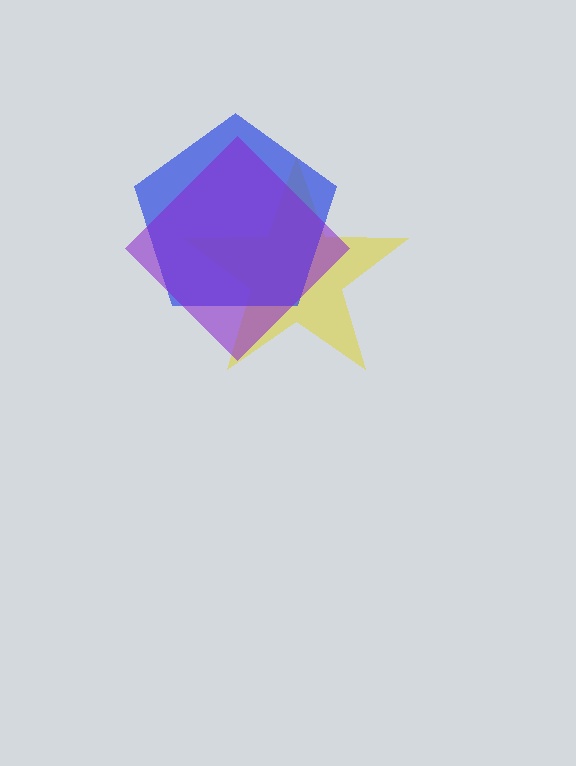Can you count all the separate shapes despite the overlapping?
Yes, there are 3 separate shapes.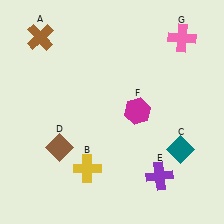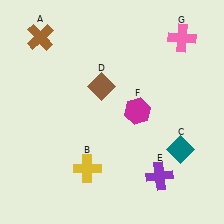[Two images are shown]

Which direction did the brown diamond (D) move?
The brown diamond (D) moved up.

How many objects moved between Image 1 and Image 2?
1 object moved between the two images.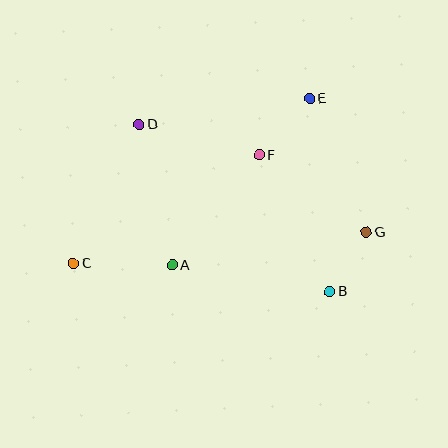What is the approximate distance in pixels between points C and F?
The distance between C and F is approximately 215 pixels.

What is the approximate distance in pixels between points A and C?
The distance between A and C is approximately 99 pixels.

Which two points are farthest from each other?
Points C and G are farthest from each other.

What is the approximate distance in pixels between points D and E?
The distance between D and E is approximately 172 pixels.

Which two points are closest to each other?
Points B and G are closest to each other.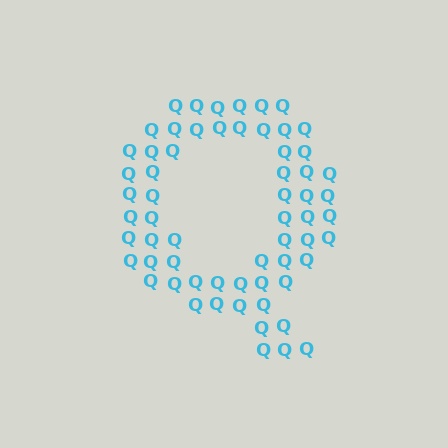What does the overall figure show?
The overall figure shows the letter Q.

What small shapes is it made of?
It is made of small letter Q's.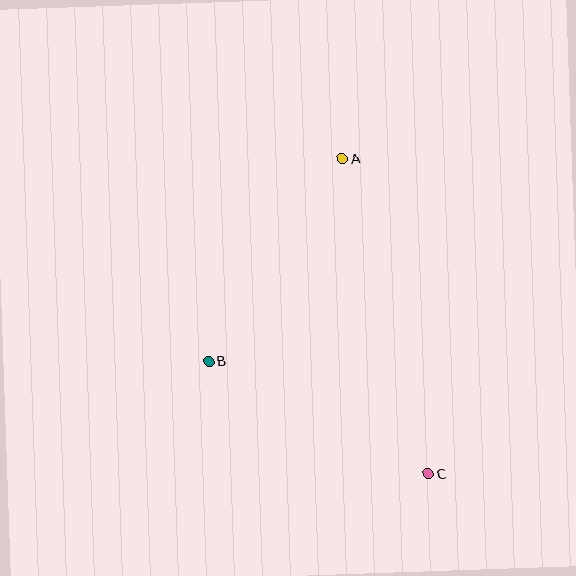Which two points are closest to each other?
Points A and B are closest to each other.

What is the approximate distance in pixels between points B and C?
The distance between B and C is approximately 247 pixels.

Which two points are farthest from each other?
Points A and C are farthest from each other.